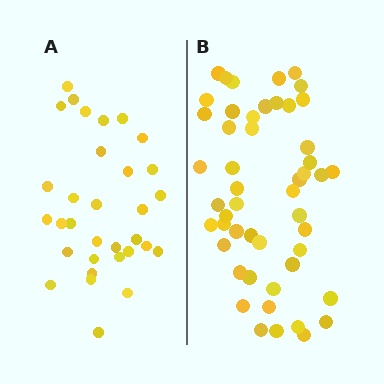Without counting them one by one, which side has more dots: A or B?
Region B (the right region) has more dots.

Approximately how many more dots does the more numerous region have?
Region B has approximately 20 more dots than region A.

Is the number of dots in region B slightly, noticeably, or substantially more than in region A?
Region B has substantially more. The ratio is roughly 1.6 to 1.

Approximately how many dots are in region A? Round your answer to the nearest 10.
About 30 dots. (The exact count is 32, which rounds to 30.)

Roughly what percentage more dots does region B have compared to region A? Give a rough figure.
About 55% more.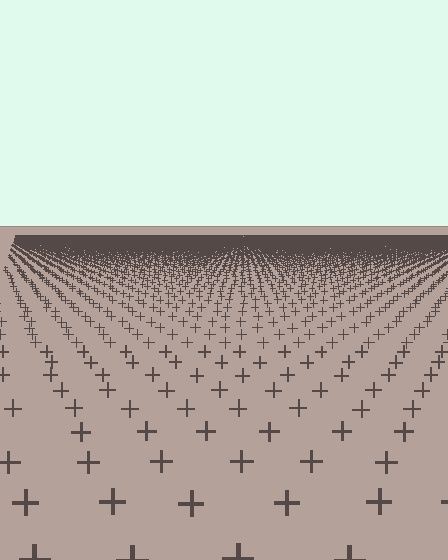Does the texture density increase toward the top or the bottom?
Density increases toward the top.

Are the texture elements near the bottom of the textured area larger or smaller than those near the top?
Larger. Near the bottom, elements are closer to the viewer and appear at a bigger on-screen size.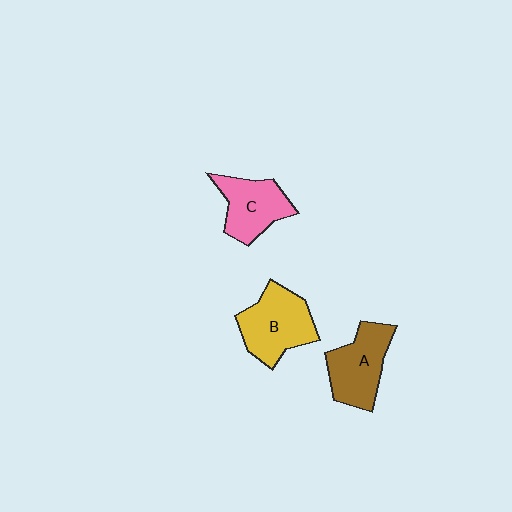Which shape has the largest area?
Shape B (yellow).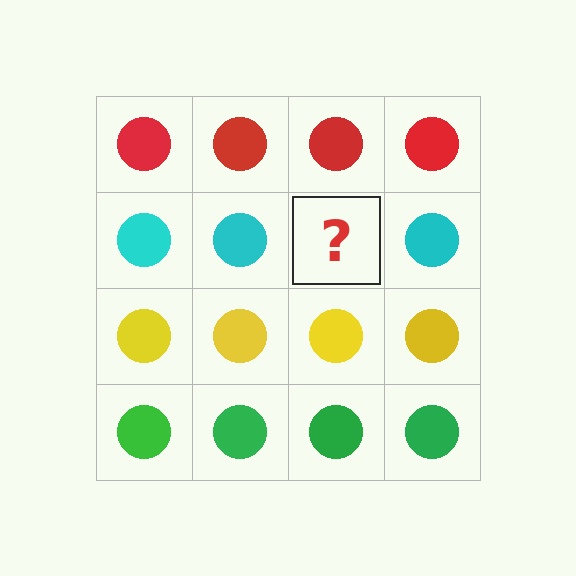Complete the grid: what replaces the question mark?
The question mark should be replaced with a cyan circle.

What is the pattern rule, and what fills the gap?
The rule is that each row has a consistent color. The gap should be filled with a cyan circle.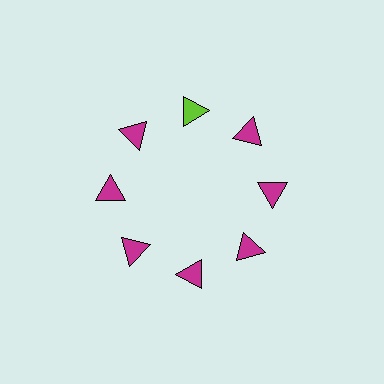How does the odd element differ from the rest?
It has a different color: lime instead of magenta.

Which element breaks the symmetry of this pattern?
The lime triangle at roughly the 12 o'clock position breaks the symmetry. All other shapes are magenta triangles.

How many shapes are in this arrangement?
There are 8 shapes arranged in a ring pattern.